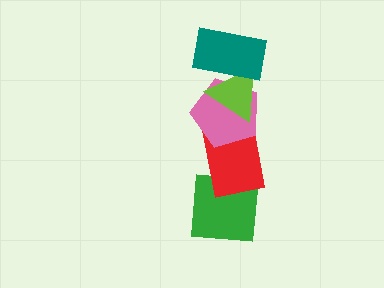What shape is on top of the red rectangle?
The pink pentagon is on top of the red rectangle.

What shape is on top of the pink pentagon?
The lime triangle is on top of the pink pentagon.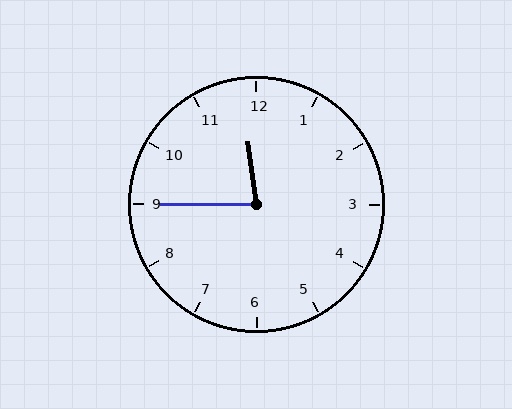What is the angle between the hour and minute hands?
Approximately 82 degrees.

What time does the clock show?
11:45.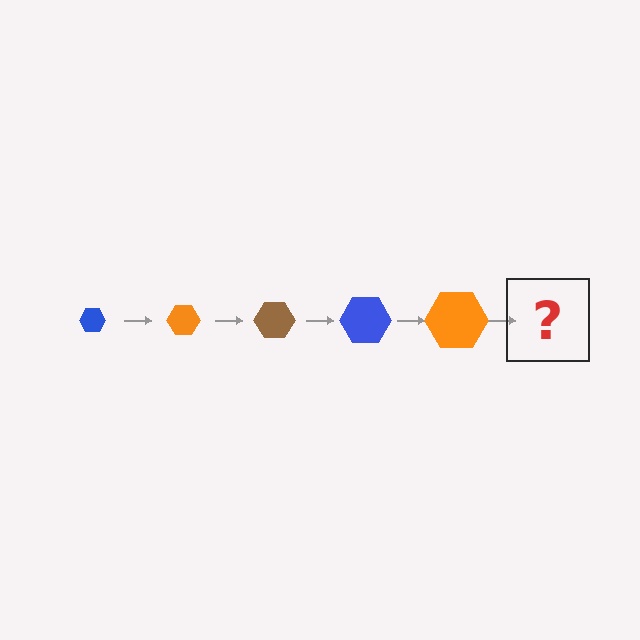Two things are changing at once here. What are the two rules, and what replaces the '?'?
The two rules are that the hexagon grows larger each step and the color cycles through blue, orange, and brown. The '?' should be a brown hexagon, larger than the previous one.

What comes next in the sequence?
The next element should be a brown hexagon, larger than the previous one.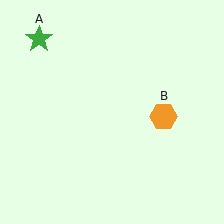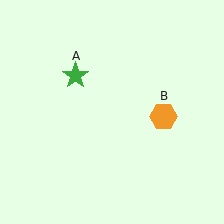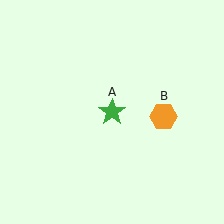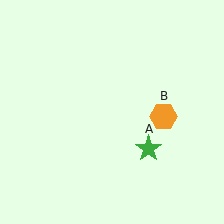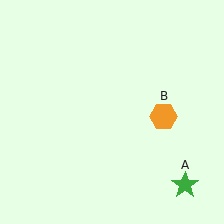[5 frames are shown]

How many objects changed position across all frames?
1 object changed position: green star (object A).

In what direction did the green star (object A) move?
The green star (object A) moved down and to the right.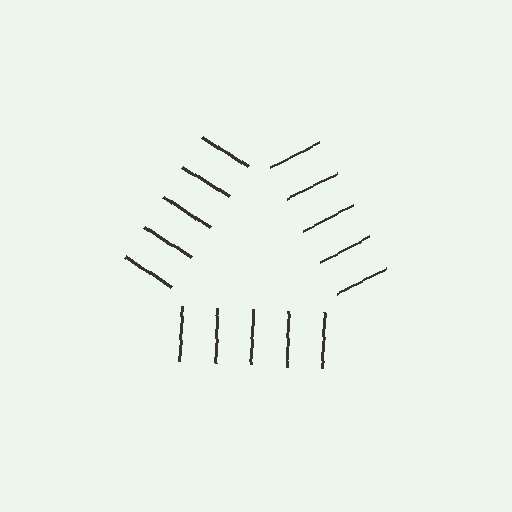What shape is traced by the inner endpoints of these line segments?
An illusory triangle — the line segments terminate on its edges but no continuous stroke is drawn.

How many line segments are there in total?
15 — 5 along each of the 3 edges.